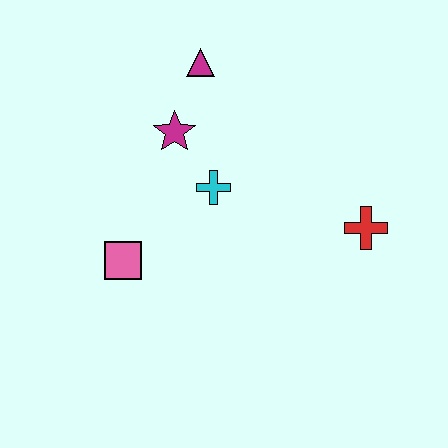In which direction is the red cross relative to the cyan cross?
The red cross is to the right of the cyan cross.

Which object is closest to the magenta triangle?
The magenta star is closest to the magenta triangle.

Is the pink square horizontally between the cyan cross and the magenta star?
No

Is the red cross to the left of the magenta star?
No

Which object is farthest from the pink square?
The red cross is farthest from the pink square.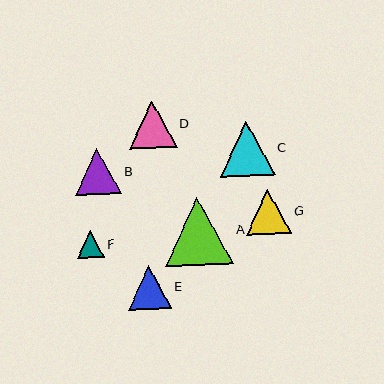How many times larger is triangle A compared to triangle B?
Triangle A is approximately 1.5 times the size of triangle B.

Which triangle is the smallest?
Triangle F is the smallest with a size of approximately 27 pixels.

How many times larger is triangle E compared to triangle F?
Triangle E is approximately 1.6 times the size of triangle F.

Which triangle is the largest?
Triangle A is the largest with a size of approximately 68 pixels.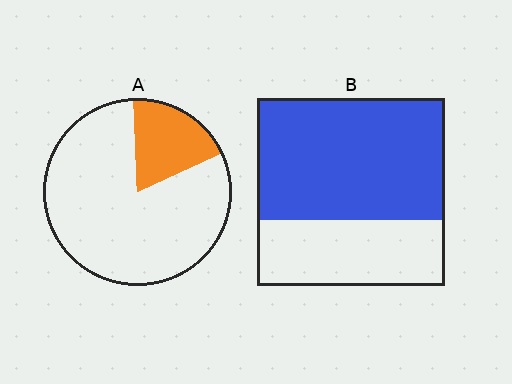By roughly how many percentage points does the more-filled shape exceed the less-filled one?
By roughly 45 percentage points (B over A).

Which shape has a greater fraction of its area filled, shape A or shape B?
Shape B.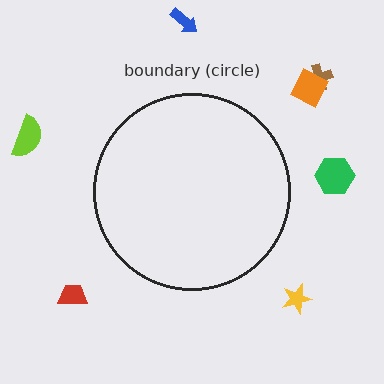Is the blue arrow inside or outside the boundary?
Outside.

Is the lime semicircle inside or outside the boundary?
Outside.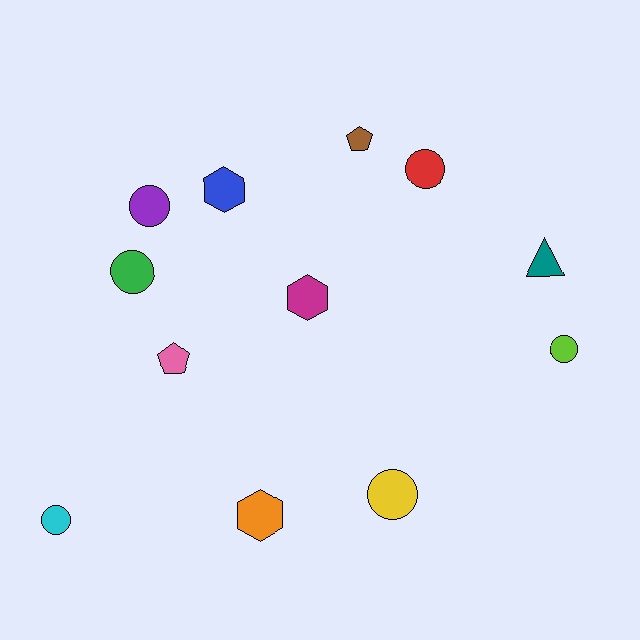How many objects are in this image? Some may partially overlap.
There are 12 objects.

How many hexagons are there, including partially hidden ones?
There are 3 hexagons.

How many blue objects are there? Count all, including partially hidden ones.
There is 1 blue object.